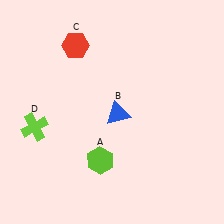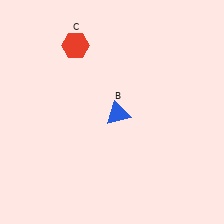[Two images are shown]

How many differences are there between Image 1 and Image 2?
There are 2 differences between the two images.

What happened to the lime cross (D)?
The lime cross (D) was removed in Image 2. It was in the bottom-left area of Image 1.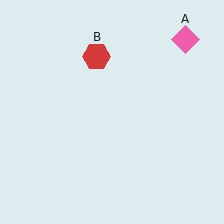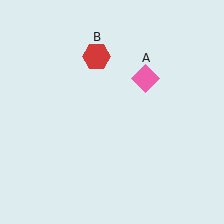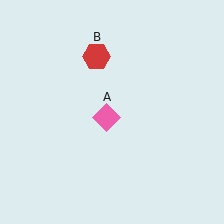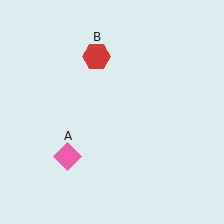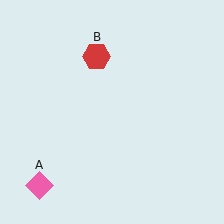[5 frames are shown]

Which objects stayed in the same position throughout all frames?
Red hexagon (object B) remained stationary.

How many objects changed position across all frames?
1 object changed position: pink diamond (object A).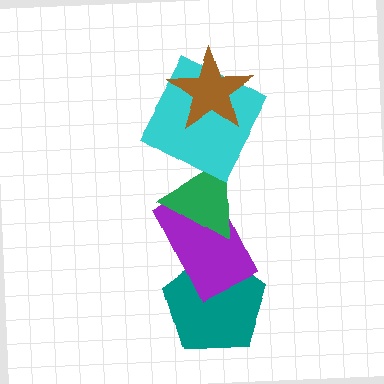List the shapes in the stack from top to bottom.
From top to bottom: the brown star, the cyan square, the green triangle, the purple rectangle, the teal pentagon.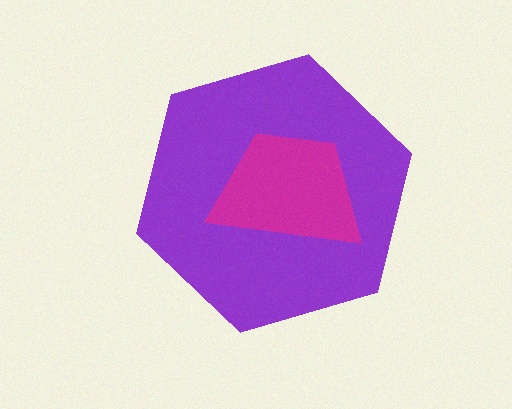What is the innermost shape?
The magenta trapezoid.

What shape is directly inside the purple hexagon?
The magenta trapezoid.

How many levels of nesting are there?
2.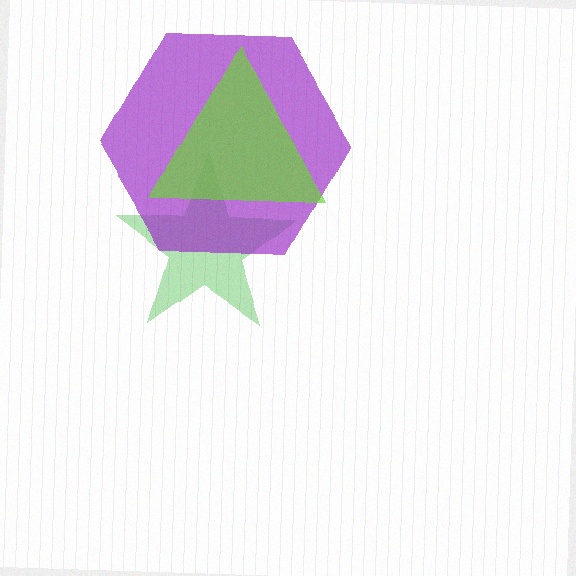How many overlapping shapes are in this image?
There are 3 overlapping shapes in the image.